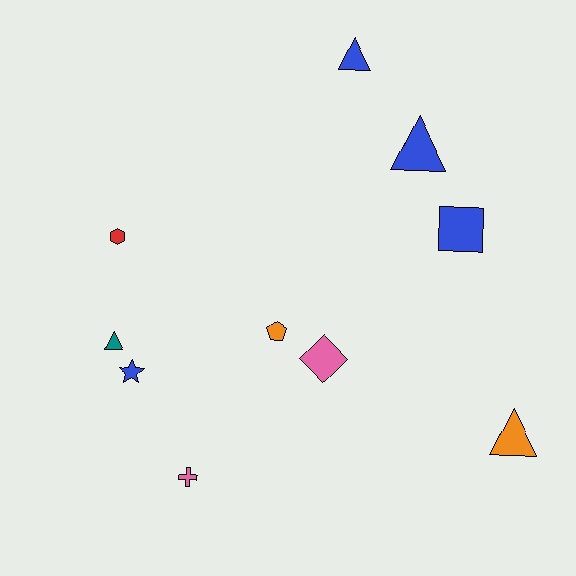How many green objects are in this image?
There are no green objects.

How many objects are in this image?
There are 10 objects.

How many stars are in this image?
There is 1 star.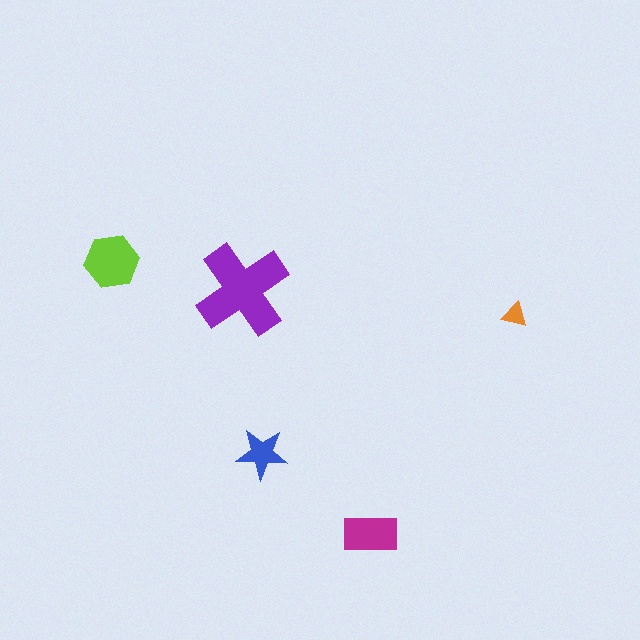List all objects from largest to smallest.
The purple cross, the lime hexagon, the magenta rectangle, the blue star, the orange triangle.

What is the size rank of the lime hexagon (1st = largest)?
2nd.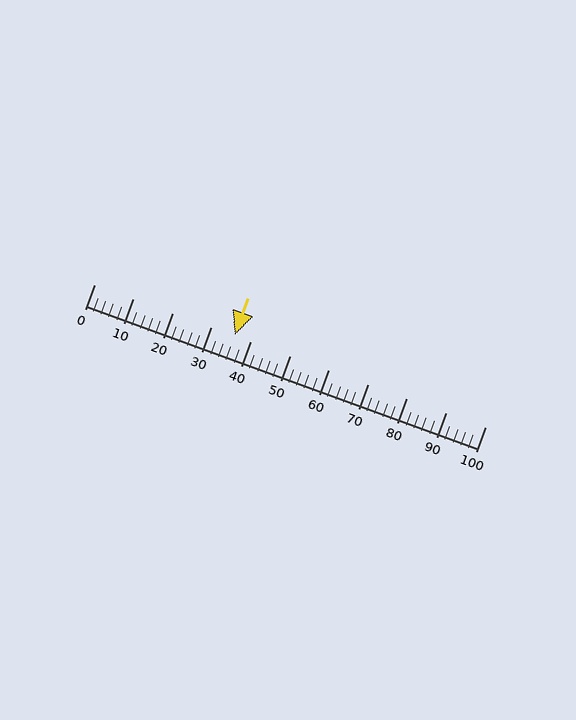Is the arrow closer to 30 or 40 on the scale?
The arrow is closer to 40.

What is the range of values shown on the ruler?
The ruler shows values from 0 to 100.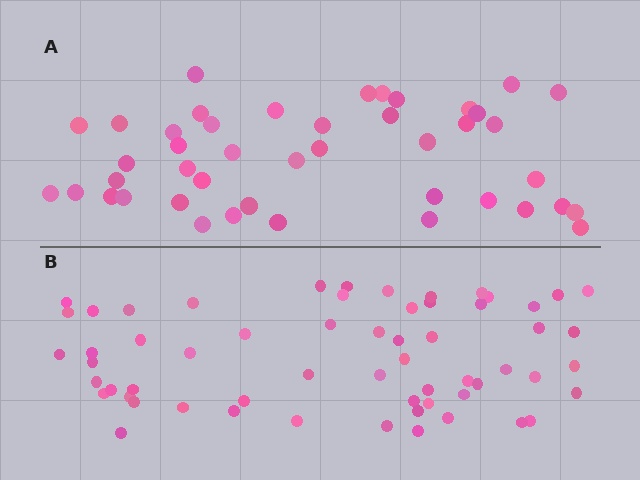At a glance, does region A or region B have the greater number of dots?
Region B (the bottom region) has more dots.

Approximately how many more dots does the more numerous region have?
Region B has approximately 15 more dots than region A.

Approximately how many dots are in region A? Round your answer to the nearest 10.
About 40 dots. (The exact count is 44, which rounds to 40.)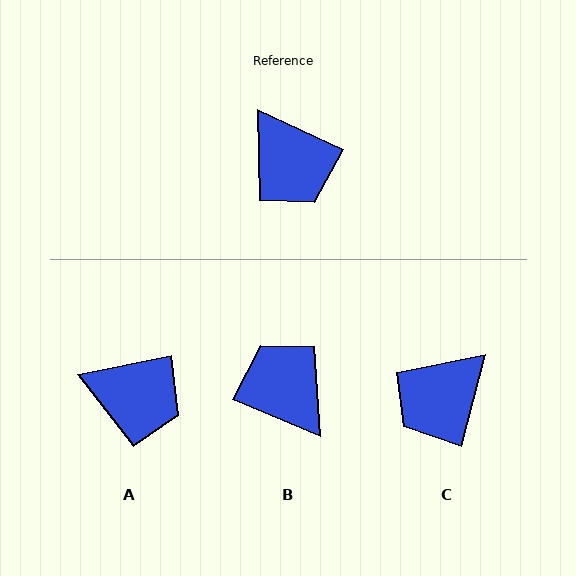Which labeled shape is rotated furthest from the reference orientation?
B, about 178 degrees away.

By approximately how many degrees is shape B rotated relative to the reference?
Approximately 178 degrees clockwise.